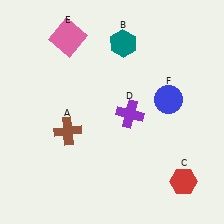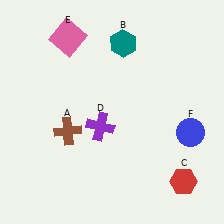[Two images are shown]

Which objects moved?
The objects that moved are: the purple cross (D), the blue circle (F).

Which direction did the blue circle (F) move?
The blue circle (F) moved down.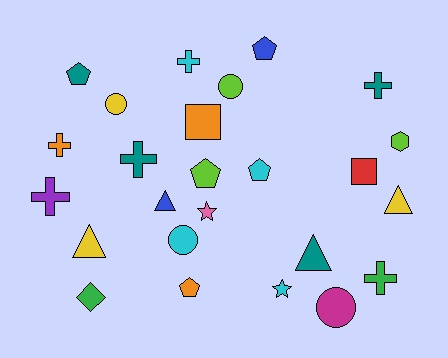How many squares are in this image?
There are 2 squares.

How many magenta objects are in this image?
There is 1 magenta object.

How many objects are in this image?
There are 25 objects.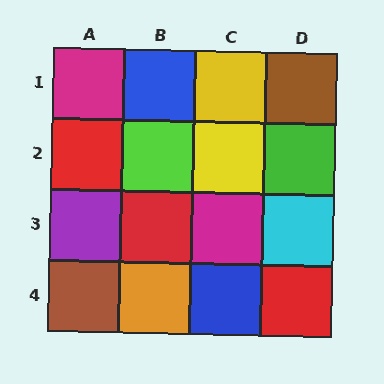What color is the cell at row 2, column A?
Red.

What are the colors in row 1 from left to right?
Magenta, blue, yellow, brown.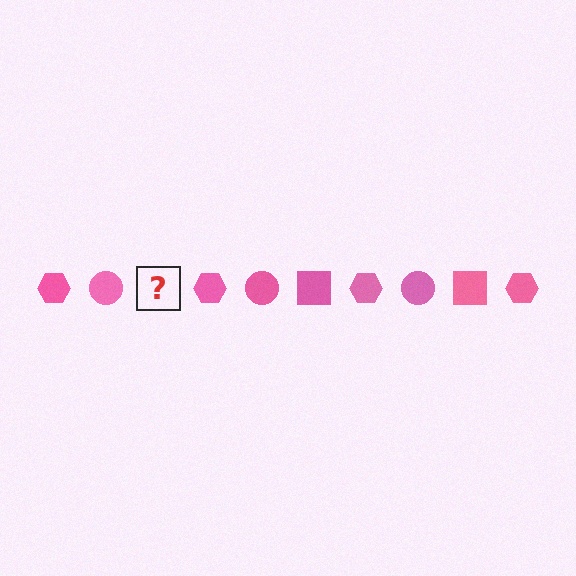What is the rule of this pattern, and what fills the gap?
The rule is that the pattern cycles through hexagon, circle, square shapes in pink. The gap should be filled with a pink square.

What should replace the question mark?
The question mark should be replaced with a pink square.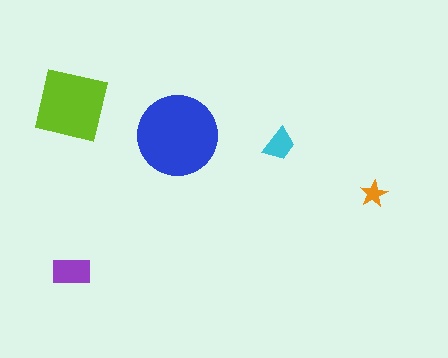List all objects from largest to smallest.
The blue circle, the lime square, the purple rectangle, the cyan trapezoid, the orange star.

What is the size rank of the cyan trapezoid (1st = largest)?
4th.